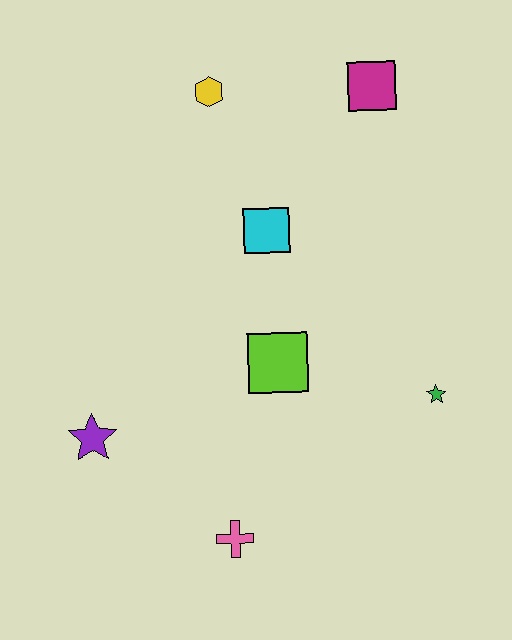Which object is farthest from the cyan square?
The pink cross is farthest from the cyan square.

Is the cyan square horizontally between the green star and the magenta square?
No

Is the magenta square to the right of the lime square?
Yes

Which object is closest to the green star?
The lime square is closest to the green star.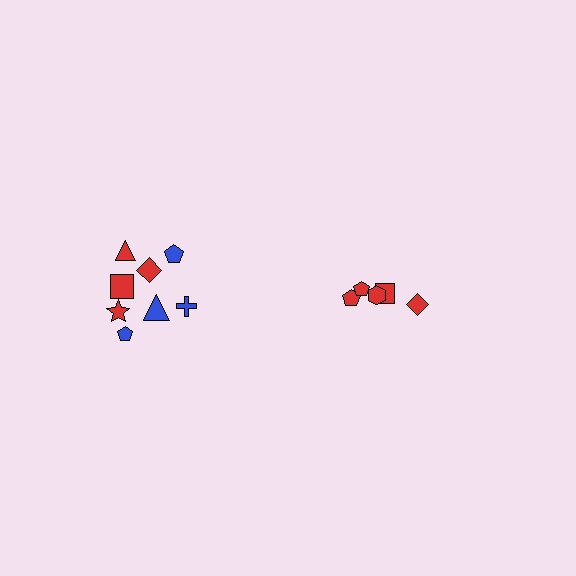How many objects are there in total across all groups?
There are 13 objects.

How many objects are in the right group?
There are 5 objects.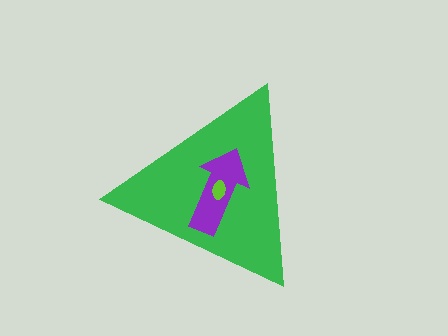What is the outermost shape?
The green triangle.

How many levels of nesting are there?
3.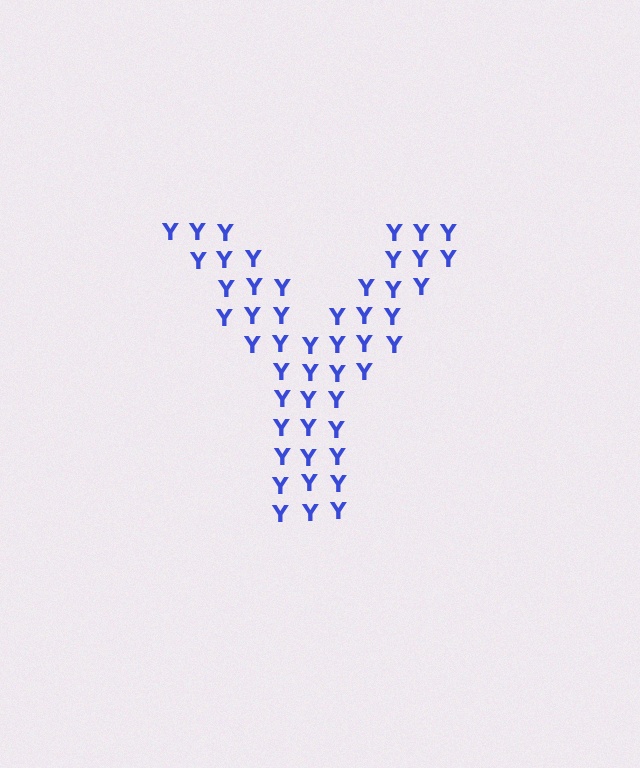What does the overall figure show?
The overall figure shows the letter Y.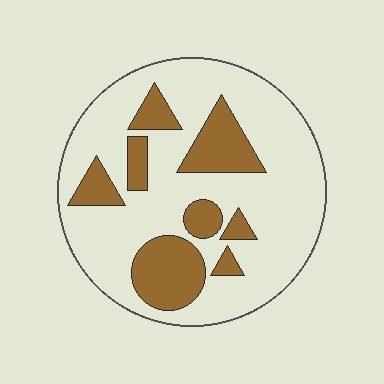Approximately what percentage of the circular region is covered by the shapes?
Approximately 25%.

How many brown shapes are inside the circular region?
8.